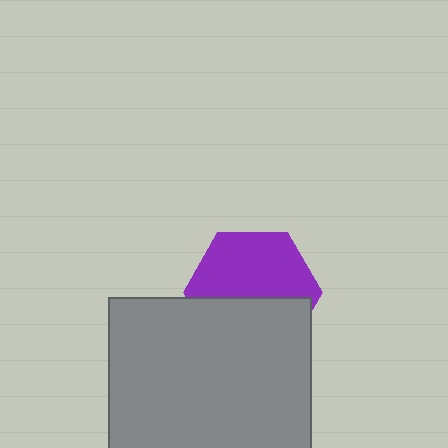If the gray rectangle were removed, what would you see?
You would see the complete purple hexagon.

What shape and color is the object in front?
The object in front is a gray rectangle.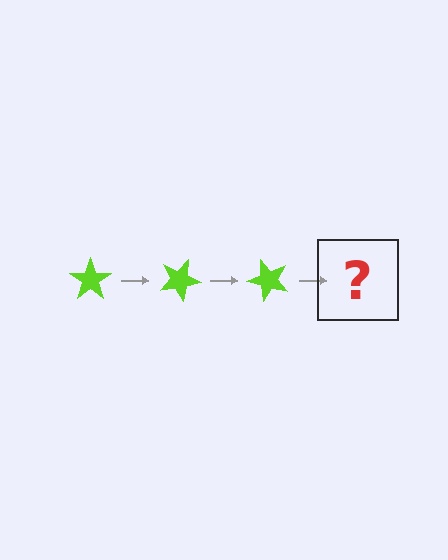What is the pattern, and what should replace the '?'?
The pattern is that the star rotates 25 degrees each step. The '?' should be a lime star rotated 75 degrees.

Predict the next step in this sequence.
The next step is a lime star rotated 75 degrees.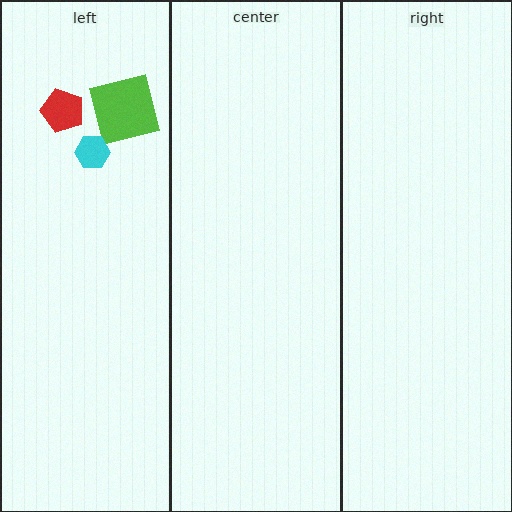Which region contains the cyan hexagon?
The left region.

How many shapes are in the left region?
3.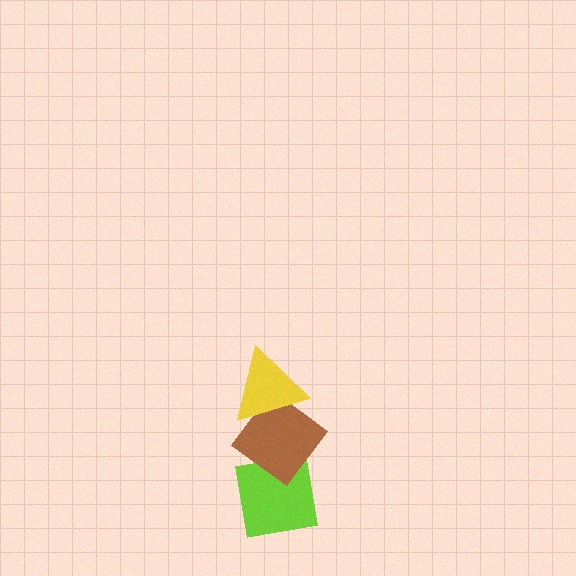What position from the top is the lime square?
The lime square is 3rd from the top.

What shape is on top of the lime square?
The brown diamond is on top of the lime square.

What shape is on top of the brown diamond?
The yellow triangle is on top of the brown diamond.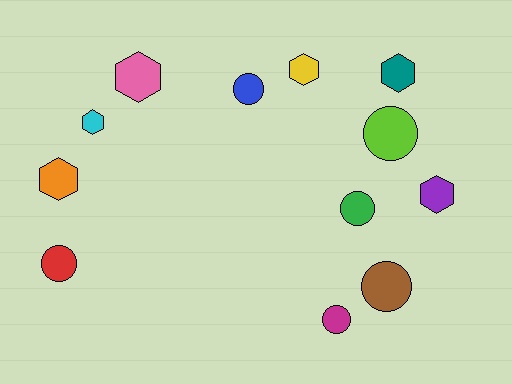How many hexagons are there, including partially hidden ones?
There are 6 hexagons.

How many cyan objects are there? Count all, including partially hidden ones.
There is 1 cyan object.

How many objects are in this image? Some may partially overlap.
There are 12 objects.